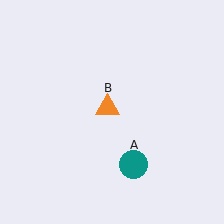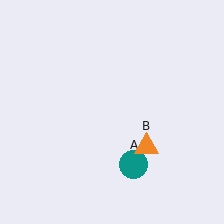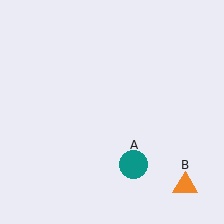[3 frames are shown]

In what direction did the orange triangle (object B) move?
The orange triangle (object B) moved down and to the right.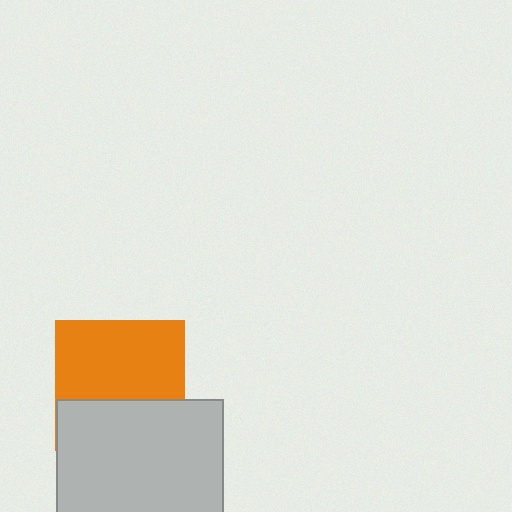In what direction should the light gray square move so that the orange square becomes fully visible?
The light gray square should move down. That is the shortest direction to clear the overlap and leave the orange square fully visible.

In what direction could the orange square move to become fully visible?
The orange square could move up. That would shift it out from behind the light gray square entirely.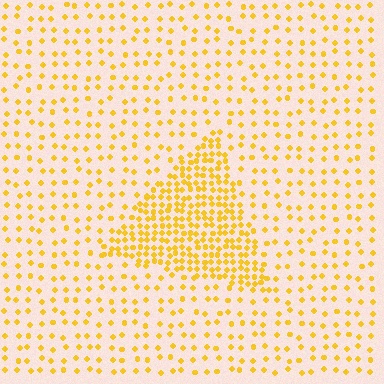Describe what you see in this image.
The image contains small yellow elements arranged at two different densities. A triangle-shaped region is visible where the elements are more densely packed than the surrounding area.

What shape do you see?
I see a triangle.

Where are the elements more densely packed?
The elements are more densely packed inside the triangle boundary.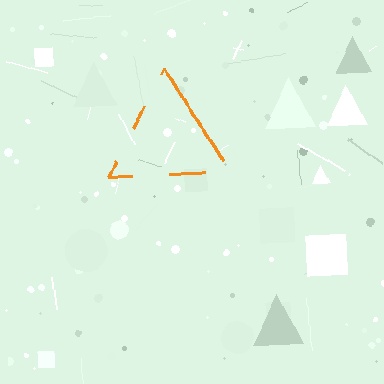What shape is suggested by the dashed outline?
The dashed outline suggests a triangle.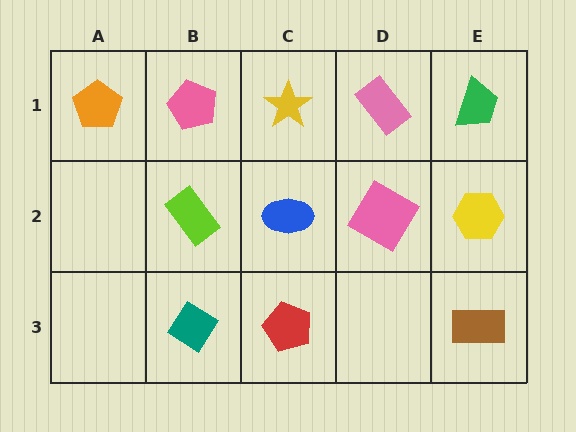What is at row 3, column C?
A red pentagon.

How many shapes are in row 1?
5 shapes.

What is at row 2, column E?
A yellow hexagon.